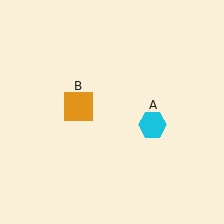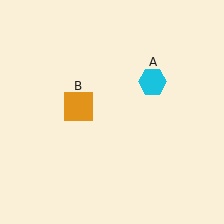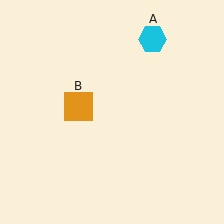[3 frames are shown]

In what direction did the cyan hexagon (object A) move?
The cyan hexagon (object A) moved up.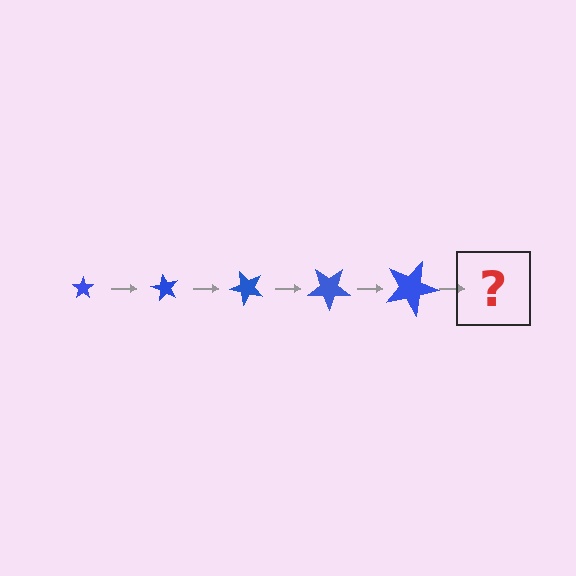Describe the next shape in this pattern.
It should be a star, larger than the previous one and rotated 300 degrees from the start.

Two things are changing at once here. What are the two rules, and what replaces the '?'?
The two rules are that the star grows larger each step and it rotates 60 degrees each step. The '?' should be a star, larger than the previous one and rotated 300 degrees from the start.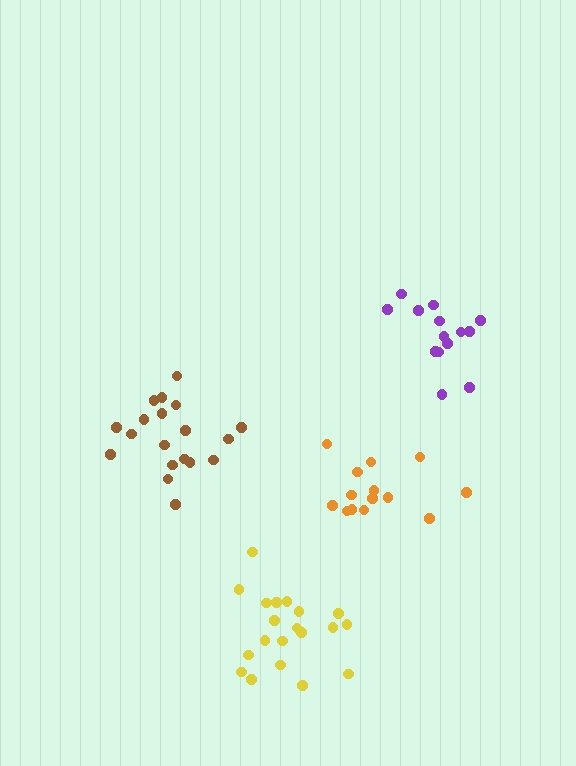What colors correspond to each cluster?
The clusters are colored: purple, yellow, brown, orange.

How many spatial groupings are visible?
There are 4 spatial groupings.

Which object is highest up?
The purple cluster is topmost.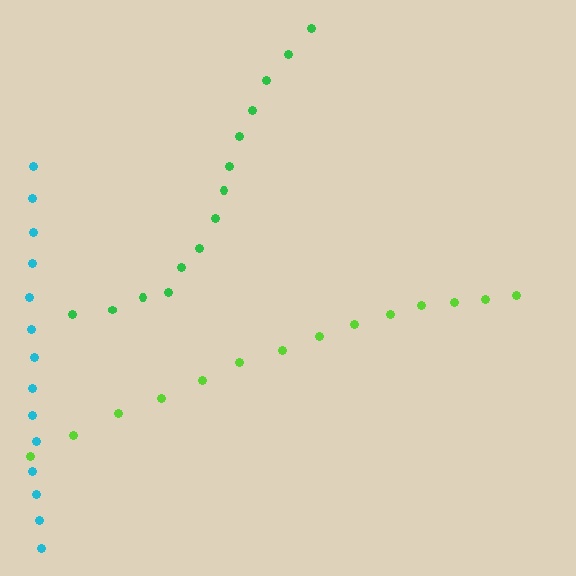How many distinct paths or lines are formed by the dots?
There are 3 distinct paths.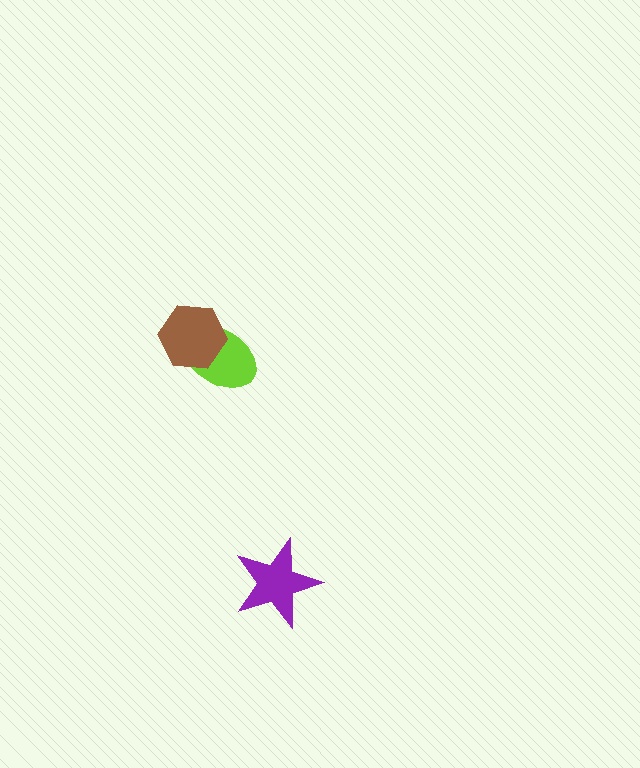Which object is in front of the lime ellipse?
The brown hexagon is in front of the lime ellipse.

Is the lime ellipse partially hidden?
Yes, it is partially covered by another shape.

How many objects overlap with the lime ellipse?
1 object overlaps with the lime ellipse.